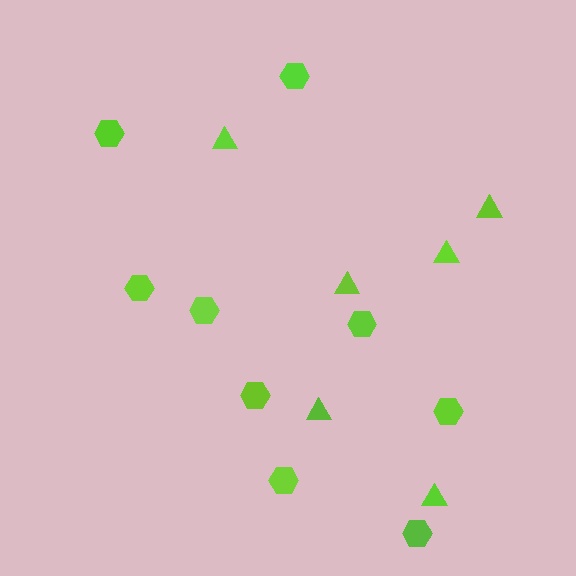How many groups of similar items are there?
There are 2 groups: one group of triangles (6) and one group of hexagons (9).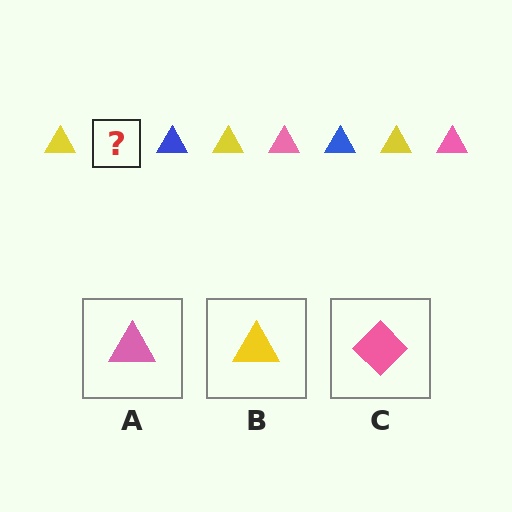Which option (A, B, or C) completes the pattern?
A.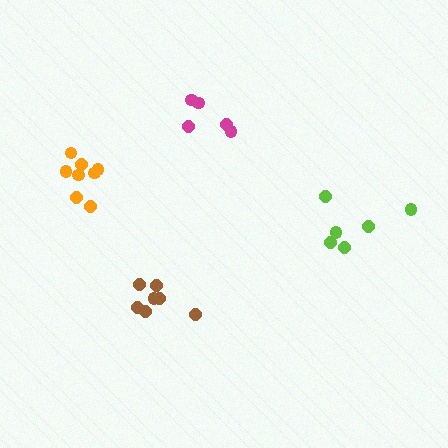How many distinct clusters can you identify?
There are 4 distinct clusters.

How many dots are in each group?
Group 1: 6 dots, Group 2: 7 dots, Group 3: 8 dots, Group 4: 5 dots (26 total).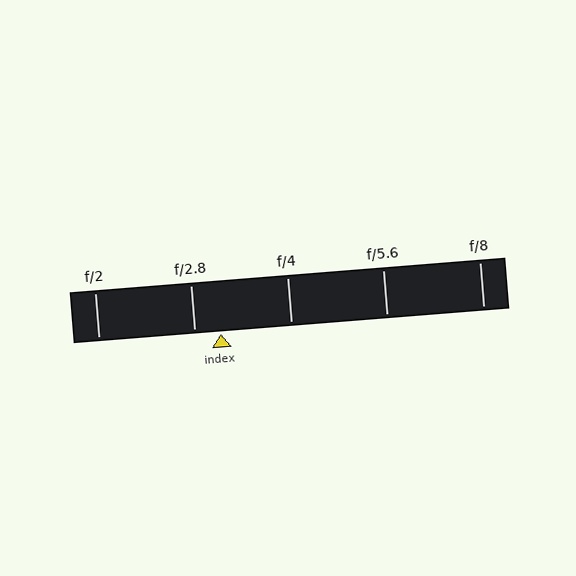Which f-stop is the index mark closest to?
The index mark is closest to f/2.8.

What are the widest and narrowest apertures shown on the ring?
The widest aperture shown is f/2 and the narrowest is f/8.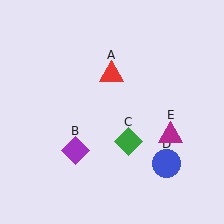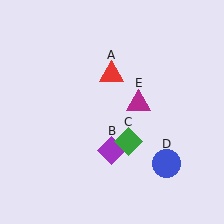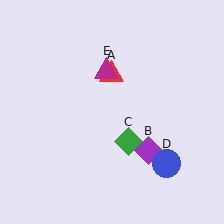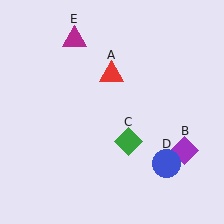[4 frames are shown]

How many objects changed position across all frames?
2 objects changed position: purple diamond (object B), magenta triangle (object E).